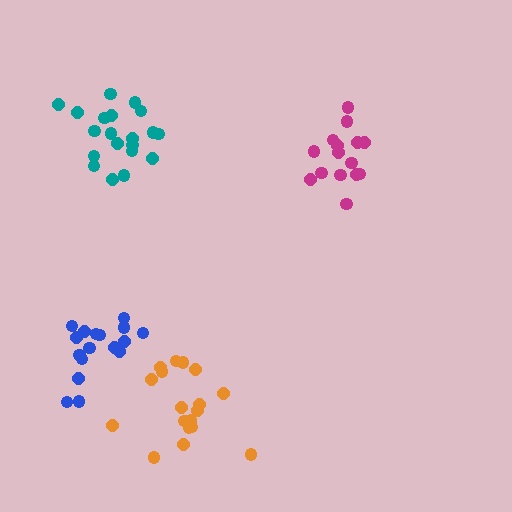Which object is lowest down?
The orange cluster is bottommost.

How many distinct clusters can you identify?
There are 4 distinct clusters.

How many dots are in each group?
Group 1: 17 dots, Group 2: 15 dots, Group 3: 20 dots, Group 4: 19 dots (71 total).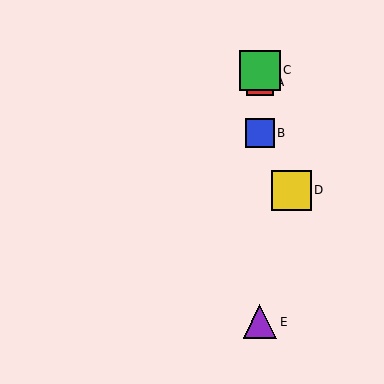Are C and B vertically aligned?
Yes, both are at x≈260.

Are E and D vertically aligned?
No, E is at x≈260 and D is at x≈291.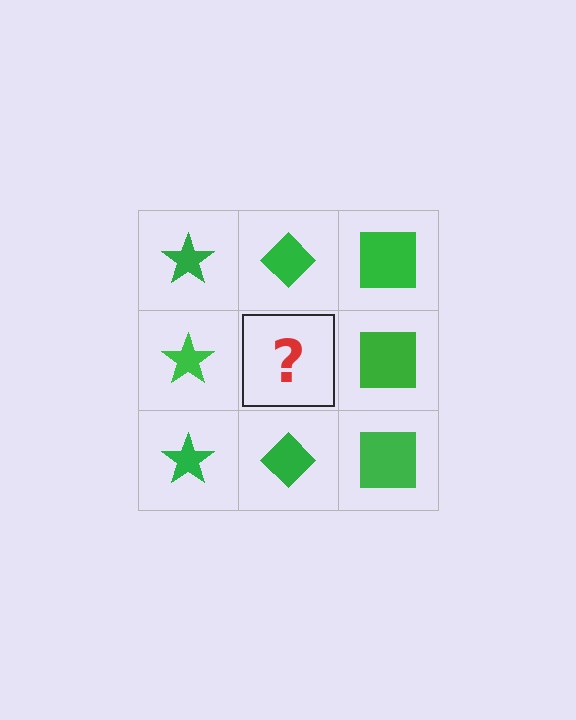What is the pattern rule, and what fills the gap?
The rule is that each column has a consistent shape. The gap should be filled with a green diamond.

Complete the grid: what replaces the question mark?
The question mark should be replaced with a green diamond.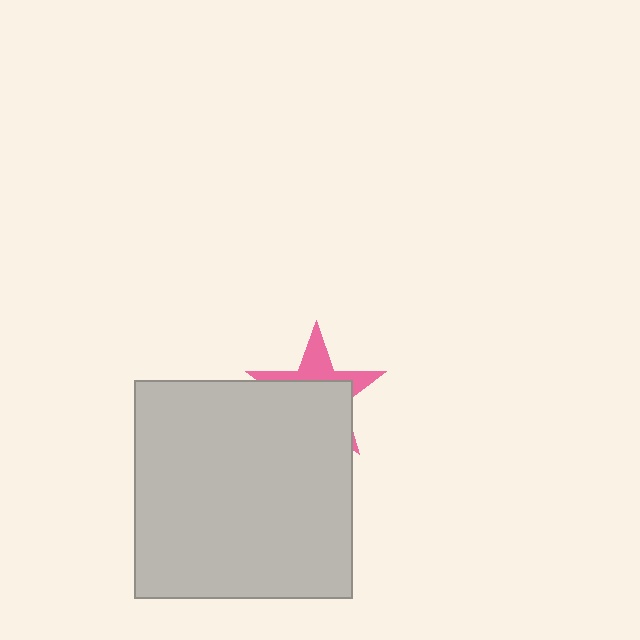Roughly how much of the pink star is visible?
A small part of it is visible (roughly 35%).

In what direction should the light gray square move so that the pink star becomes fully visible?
The light gray square should move down. That is the shortest direction to clear the overlap and leave the pink star fully visible.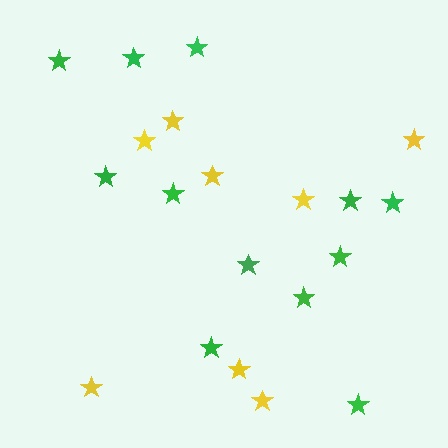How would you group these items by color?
There are 2 groups: one group of green stars (12) and one group of yellow stars (8).